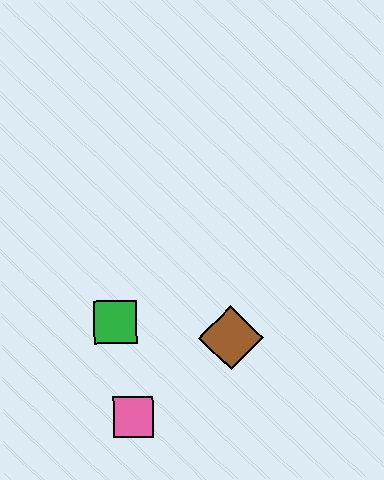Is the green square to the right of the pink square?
No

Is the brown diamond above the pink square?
Yes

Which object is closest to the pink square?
The green square is closest to the pink square.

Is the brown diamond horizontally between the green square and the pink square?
No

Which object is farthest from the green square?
The brown diamond is farthest from the green square.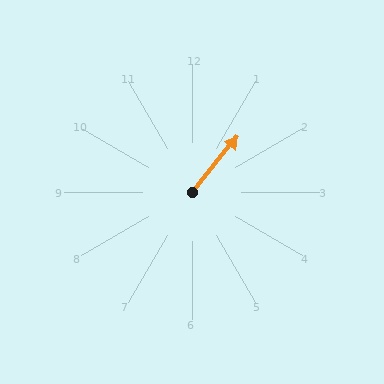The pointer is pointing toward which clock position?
Roughly 1 o'clock.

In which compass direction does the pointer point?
Northeast.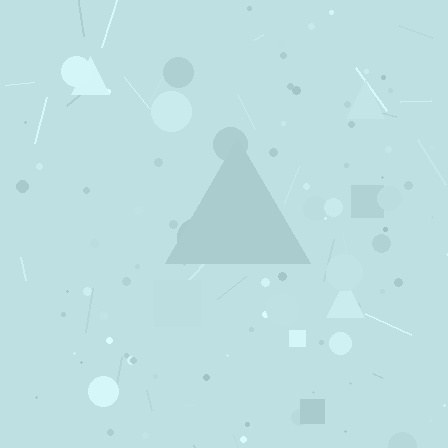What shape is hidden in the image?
A triangle is hidden in the image.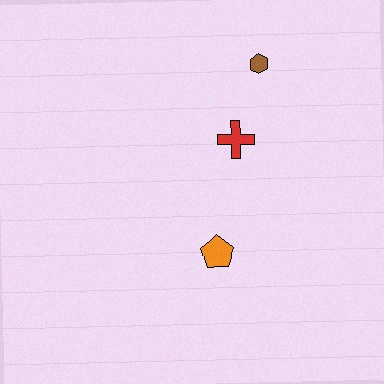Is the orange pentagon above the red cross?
No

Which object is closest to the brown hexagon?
The red cross is closest to the brown hexagon.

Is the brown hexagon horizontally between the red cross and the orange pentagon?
No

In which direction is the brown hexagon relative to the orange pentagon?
The brown hexagon is above the orange pentagon.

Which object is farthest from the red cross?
The orange pentagon is farthest from the red cross.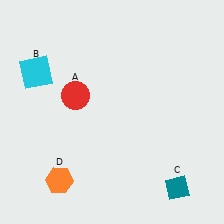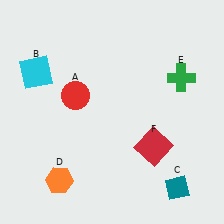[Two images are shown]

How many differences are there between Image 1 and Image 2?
There are 2 differences between the two images.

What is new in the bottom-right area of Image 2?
A red square (F) was added in the bottom-right area of Image 2.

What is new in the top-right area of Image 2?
A green cross (E) was added in the top-right area of Image 2.